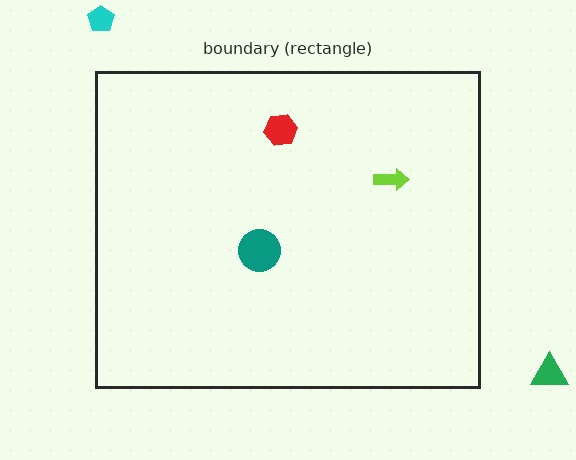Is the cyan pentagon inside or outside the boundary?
Outside.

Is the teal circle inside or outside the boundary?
Inside.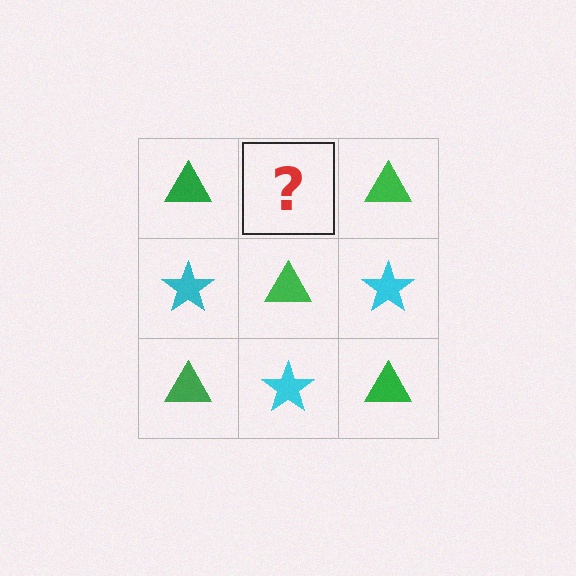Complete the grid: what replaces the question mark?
The question mark should be replaced with a cyan star.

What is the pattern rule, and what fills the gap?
The rule is that it alternates green triangle and cyan star in a checkerboard pattern. The gap should be filled with a cyan star.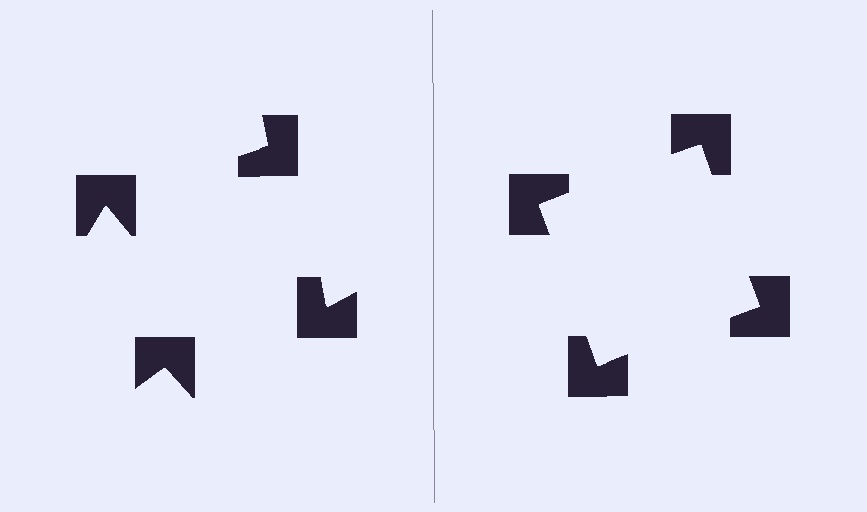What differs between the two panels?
The notched squares are positioned identically on both sides; only the wedge orientations differ. On the right they align to a square; on the left they are misaligned.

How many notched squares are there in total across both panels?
8 — 4 on each side.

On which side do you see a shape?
An illusory square appears on the right side. On the left side the wedge cuts are rotated, so no coherent shape forms.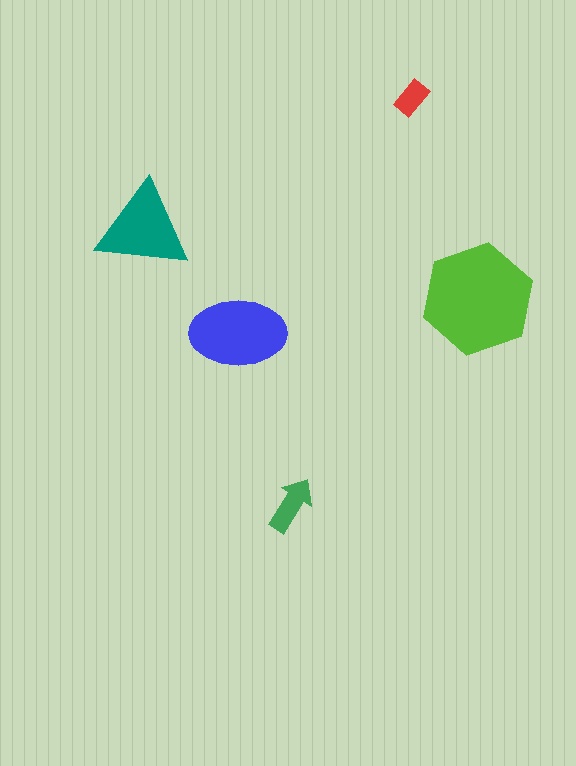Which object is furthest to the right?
The lime hexagon is rightmost.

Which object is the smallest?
The red rectangle.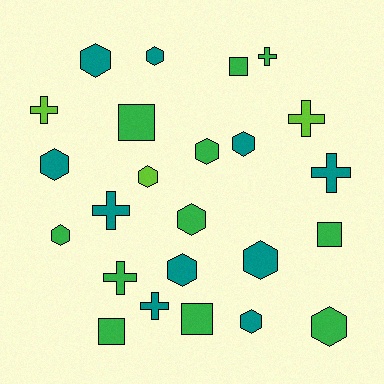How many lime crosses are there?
There are 2 lime crosses.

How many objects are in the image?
There are 24 objects.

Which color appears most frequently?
Green, with 11 objects.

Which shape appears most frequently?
Hexagon, with 12 objects.